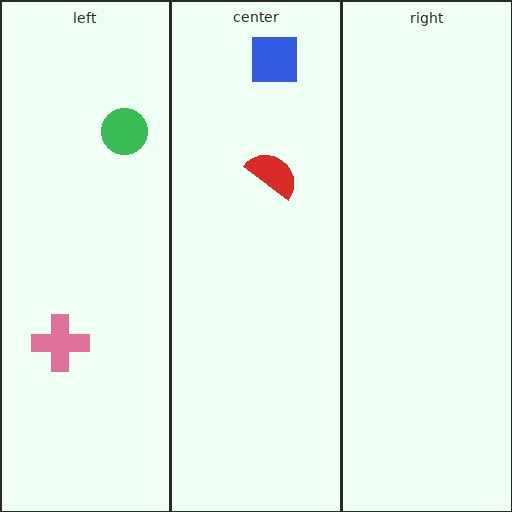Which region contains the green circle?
The left region.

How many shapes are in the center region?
2.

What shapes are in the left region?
The green circle, the pink cross.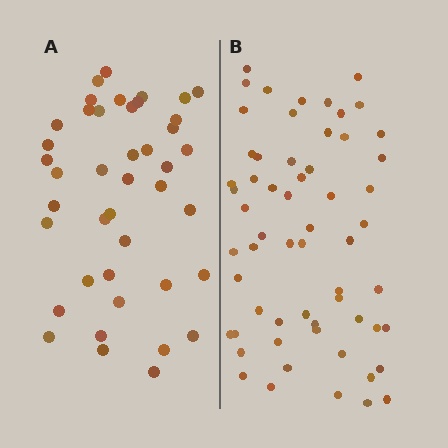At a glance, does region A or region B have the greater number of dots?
Region B (the right region) has more dots.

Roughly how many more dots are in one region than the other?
Region B has approximately 20 more dots than region A.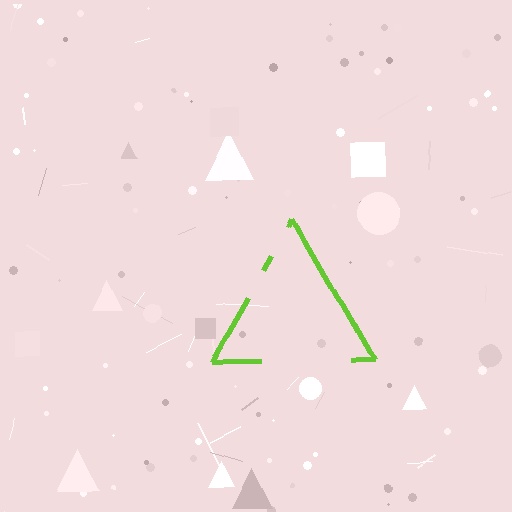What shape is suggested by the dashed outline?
The dashed outline suggests a triangle.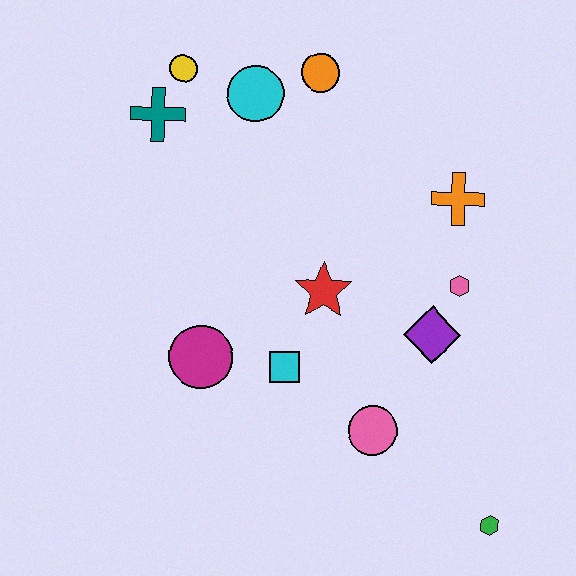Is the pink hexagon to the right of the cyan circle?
Yes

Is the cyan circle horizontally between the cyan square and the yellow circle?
Yes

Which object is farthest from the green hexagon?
The yellow circle is farthest from the green hexagon.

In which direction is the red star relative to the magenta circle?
The red star is to the right of the magenta circle.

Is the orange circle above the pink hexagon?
Yes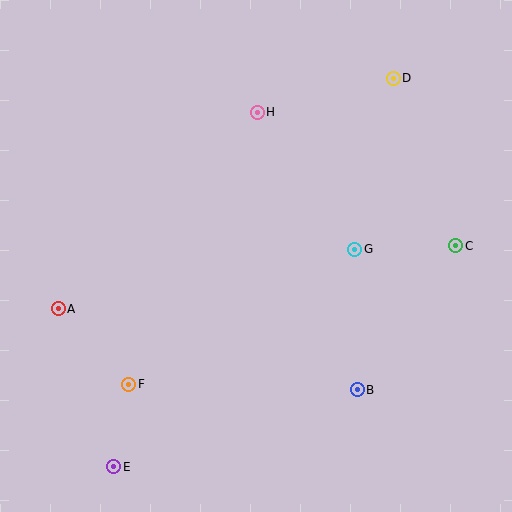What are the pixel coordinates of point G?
Point G is at (355, 249).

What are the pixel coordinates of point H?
Point H is at (257, 112).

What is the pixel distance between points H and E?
The distance between H and E is 382 pixels.